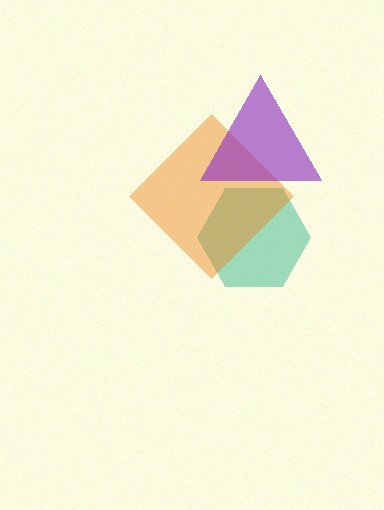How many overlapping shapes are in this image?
There are 3 overlapping shapes in the image.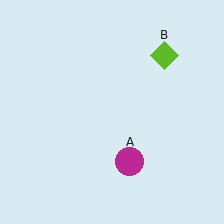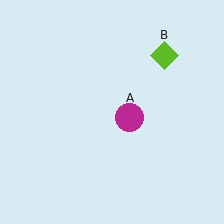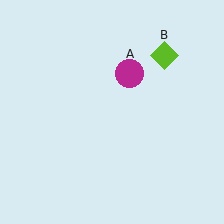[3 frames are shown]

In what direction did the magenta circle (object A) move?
The magenta circle (object A) moved up.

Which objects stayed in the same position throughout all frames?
Lime diamond (object B) remained stationary.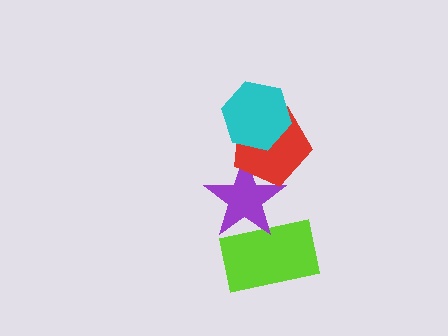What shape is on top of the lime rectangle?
The purple star is on top of the lime rectangle.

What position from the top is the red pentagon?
The red pentagon is 2nd from the top.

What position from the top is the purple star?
The purple star is 3rd from the top.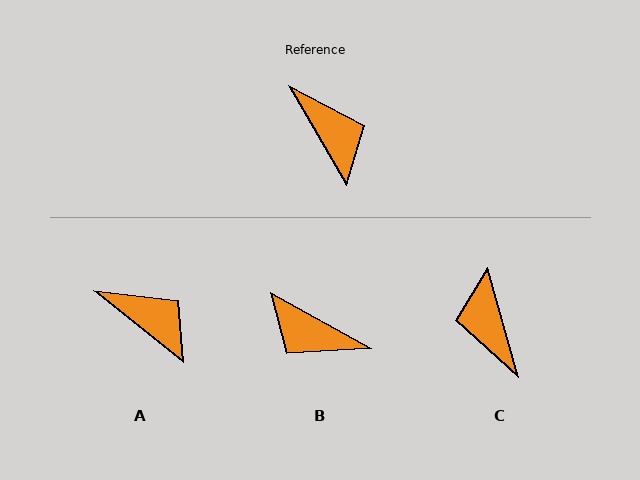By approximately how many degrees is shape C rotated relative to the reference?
Approximately 166 degrees counter-clockwise.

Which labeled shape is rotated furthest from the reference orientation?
C, about 166 degrees away.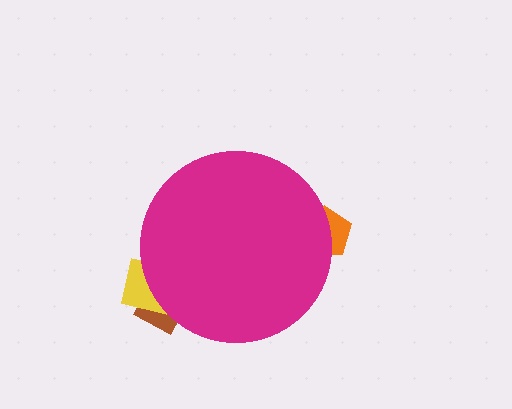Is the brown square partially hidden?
Yes, the brown square is partially hidden behind the magenta circle.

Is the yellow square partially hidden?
Yes, the yellow square is partially hidden behind the magenta circle.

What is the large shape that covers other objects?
A magenta circle.